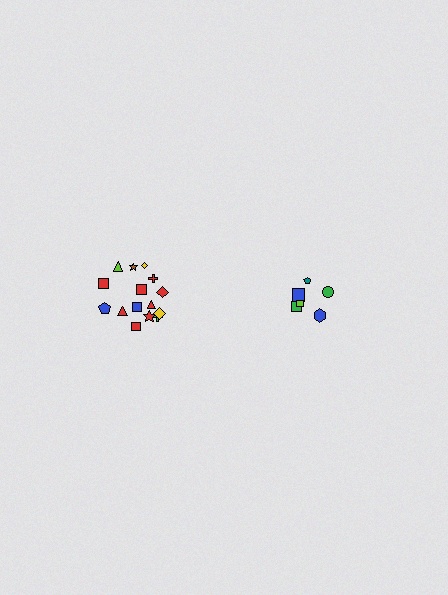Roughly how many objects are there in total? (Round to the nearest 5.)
Roughly 20 objects in total.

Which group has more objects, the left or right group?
The left group.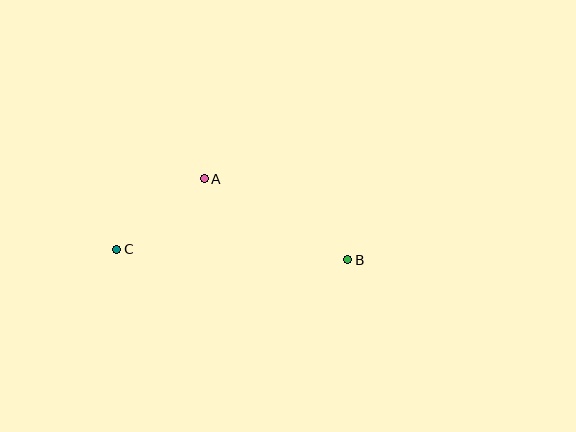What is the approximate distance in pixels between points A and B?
The distance between A and B is approximately 165 pixels.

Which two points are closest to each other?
Points A and C are closest to each other.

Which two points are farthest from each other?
Points B and C are farthest from each other.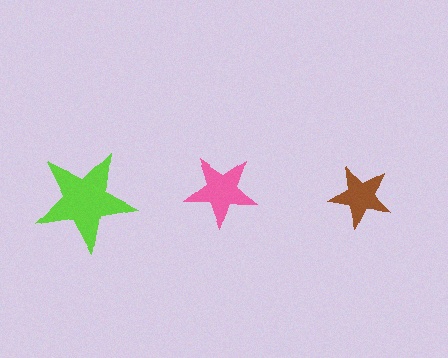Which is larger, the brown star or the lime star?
The lime one.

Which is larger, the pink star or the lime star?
The lime one.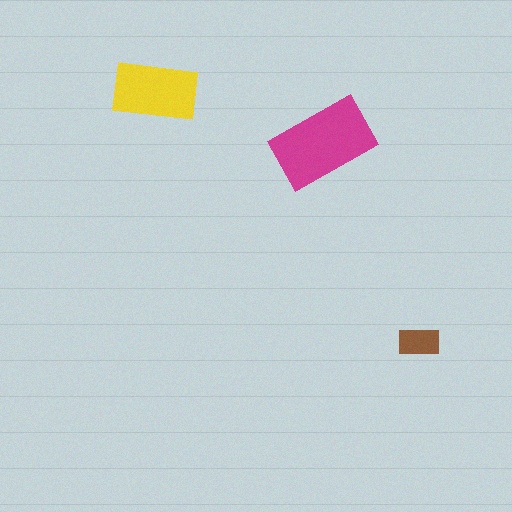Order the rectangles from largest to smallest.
the magenta one, the yellow one, the brown one.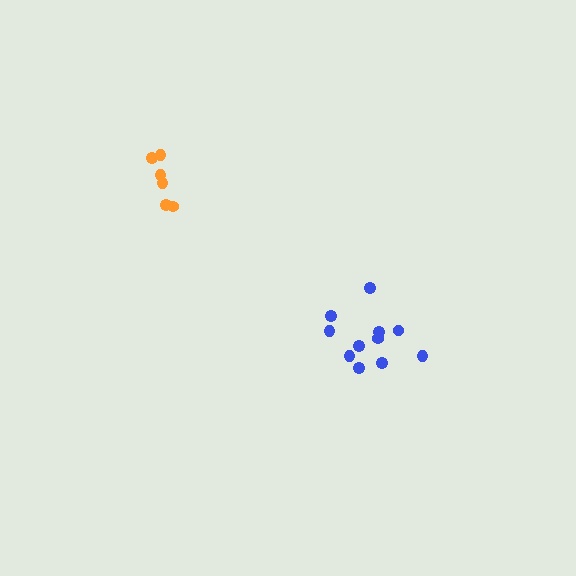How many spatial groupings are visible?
There are 2 spatial groupings.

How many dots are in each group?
Group 1: 6 dots, Group 2: 11 dots (17 total).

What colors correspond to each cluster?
The clusters are colored: orange, blue.